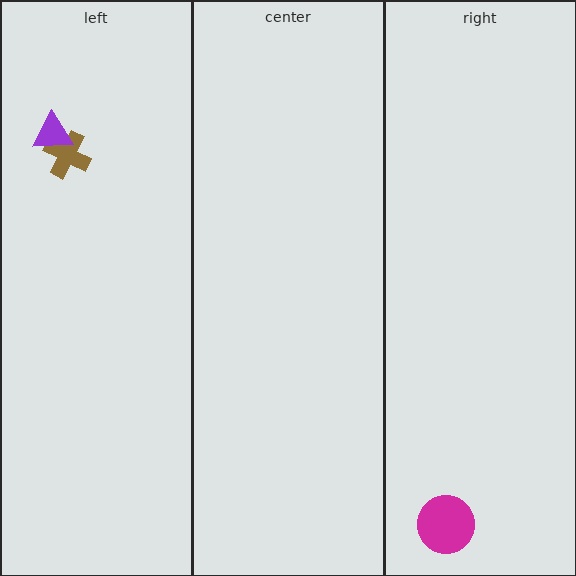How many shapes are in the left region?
2.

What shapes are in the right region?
The magenta circle.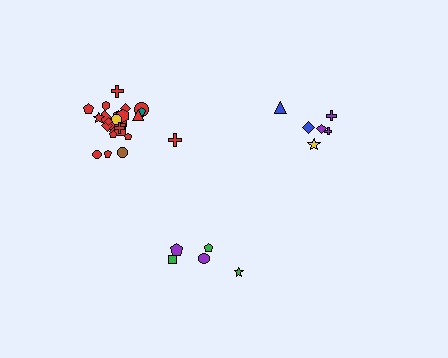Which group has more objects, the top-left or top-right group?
The top-left group.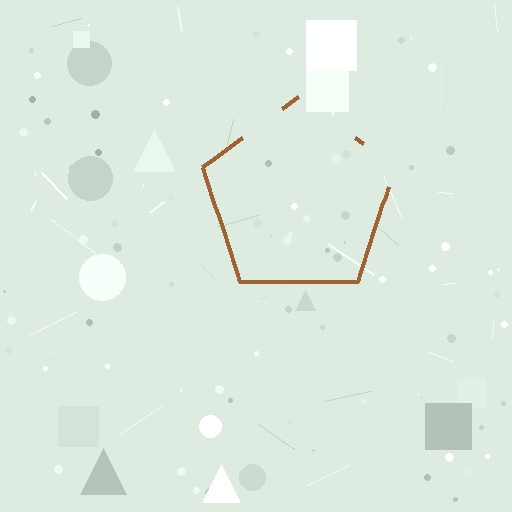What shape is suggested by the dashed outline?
The dashed outline suggests a pentagon.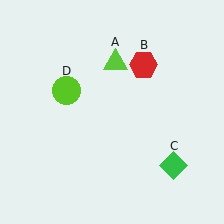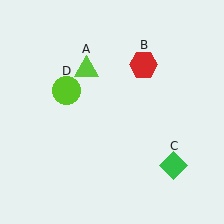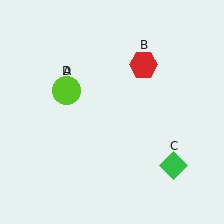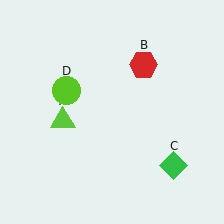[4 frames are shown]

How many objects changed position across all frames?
1 object changed position: lime triangle (object A).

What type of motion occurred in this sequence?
The lime triangle (object A) rotated counterclockwise around the center of the scene.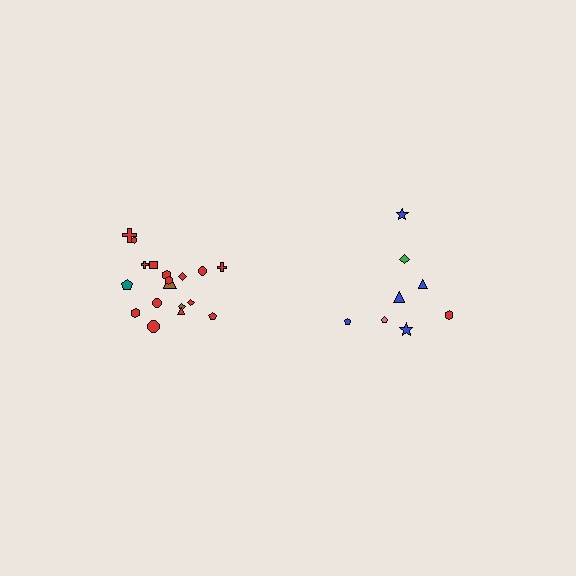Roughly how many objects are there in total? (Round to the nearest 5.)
Roughly 25 objects in total.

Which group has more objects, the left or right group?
The left group.